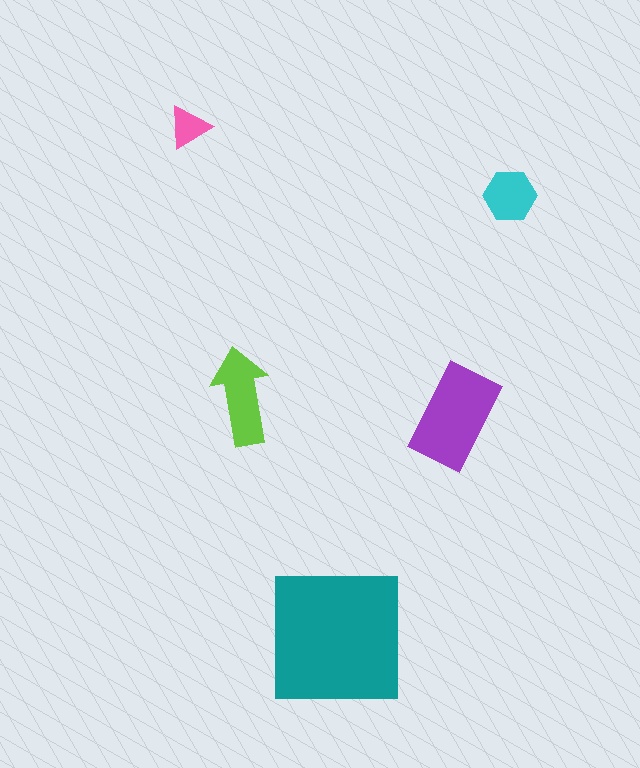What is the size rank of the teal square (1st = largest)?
1st.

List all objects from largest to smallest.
The teal square, the purple rectangle, the lime arrow, the cyan hexagon, the pink triangle.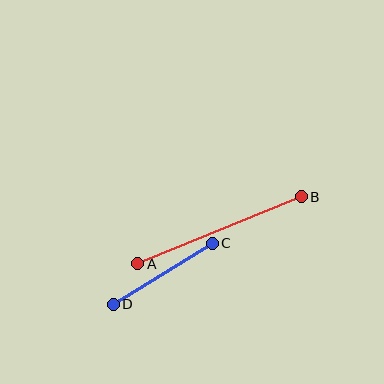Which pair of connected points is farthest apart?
Points A and B are farthest apart.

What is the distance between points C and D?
The distance is approximately 117 pixels.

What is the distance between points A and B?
The distance is approximately 177 pixels.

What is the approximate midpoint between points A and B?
The midpoint is at approximately (220, 230) pixels.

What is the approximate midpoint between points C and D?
The midpoint is at approximately (163, 274) pixels.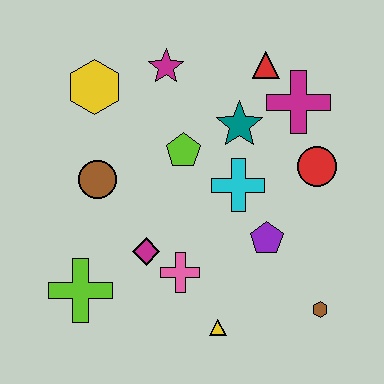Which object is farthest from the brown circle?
The brown hexagon is farthest from the brown circle.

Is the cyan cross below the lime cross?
No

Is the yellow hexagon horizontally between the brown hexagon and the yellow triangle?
No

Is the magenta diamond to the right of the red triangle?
No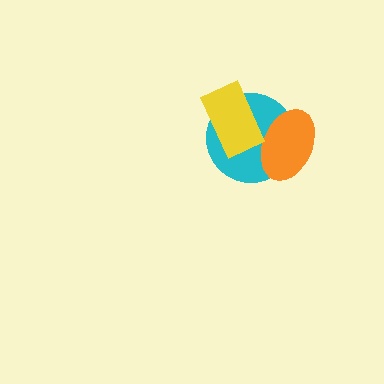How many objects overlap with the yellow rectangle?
2 objects overlap with the yellow rectangle.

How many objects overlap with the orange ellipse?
2 objects overlap with the orange ellipse.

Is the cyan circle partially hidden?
Yes, it is partially covered by another shape.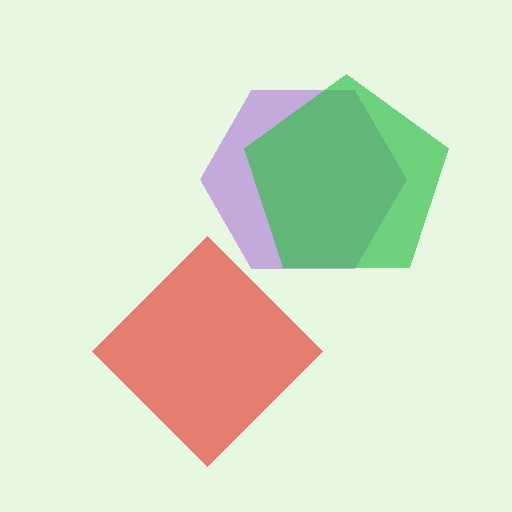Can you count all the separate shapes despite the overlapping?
Yes, there are 3 separate shapes.